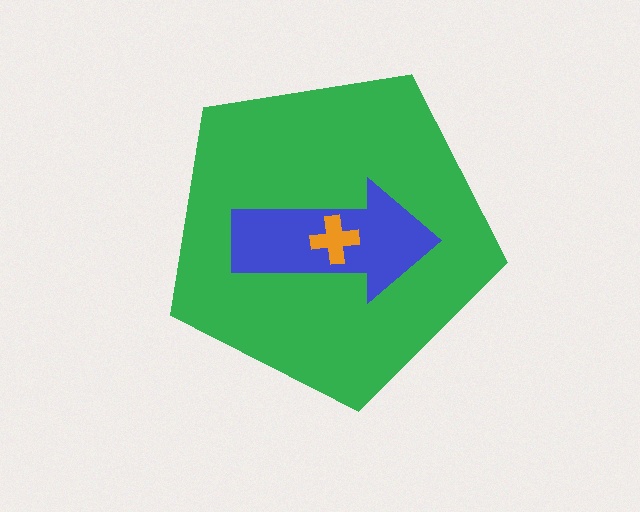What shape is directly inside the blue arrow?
The orange cross.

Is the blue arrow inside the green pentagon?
Yes.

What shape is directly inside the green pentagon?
The blue arrow.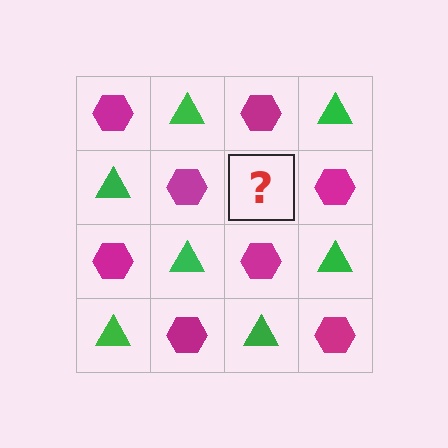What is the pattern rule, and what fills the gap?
The rule is that it alternates magenta hexagon and green triangle in a checkerboard pattern. The gap should be filled with a green triangle.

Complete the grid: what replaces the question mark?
The question mark should be replaced with a green triangle.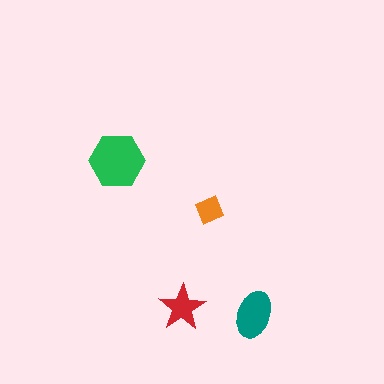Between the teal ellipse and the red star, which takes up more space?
The teal ellipse.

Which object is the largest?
The green hexagon.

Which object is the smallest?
The orange diamond.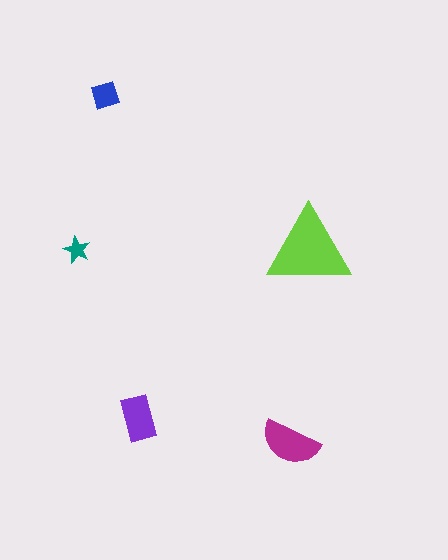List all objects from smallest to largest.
The teal star, the blue diamond, the purple rectangle, the magenta semicircle, the lime triangle.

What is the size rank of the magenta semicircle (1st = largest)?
2nd.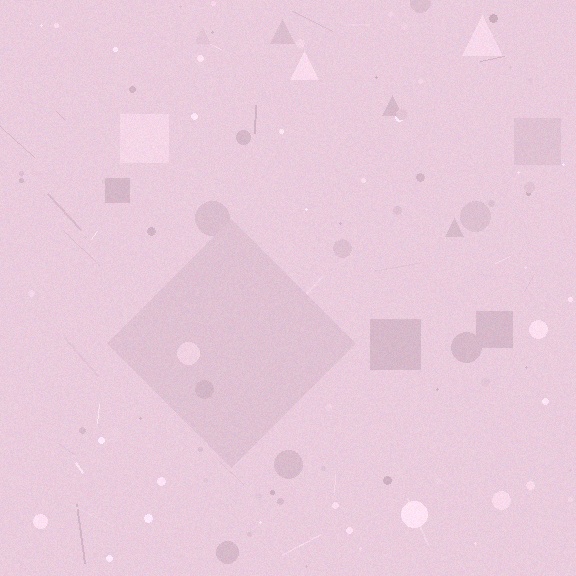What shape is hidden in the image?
A diamond is hidden in the image.